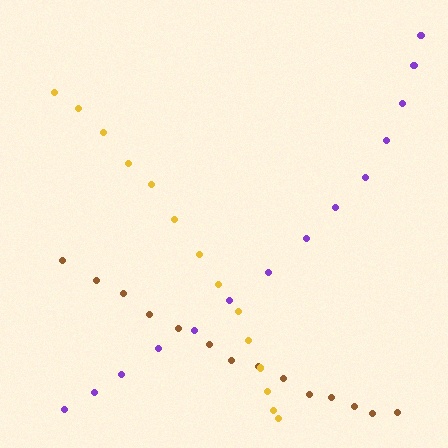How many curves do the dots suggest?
There are 3 distinct paths.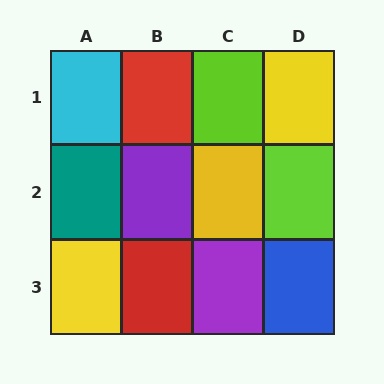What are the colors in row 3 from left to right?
Yellow, red, purple, blue.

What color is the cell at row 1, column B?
Red.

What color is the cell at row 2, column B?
Purple.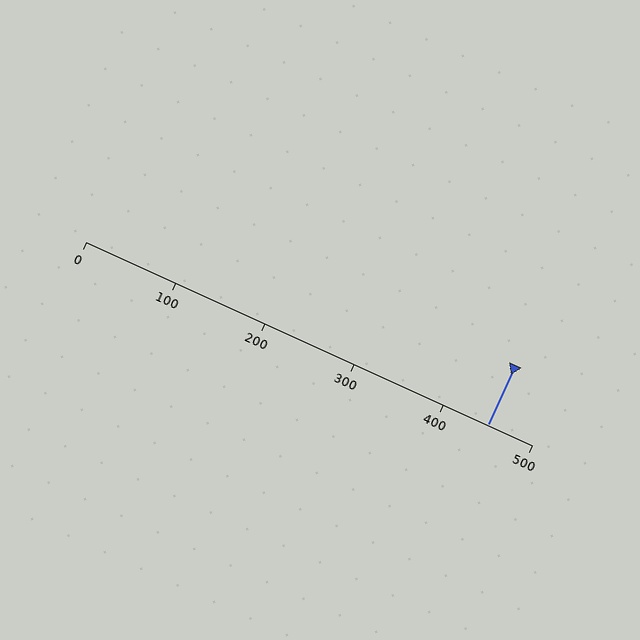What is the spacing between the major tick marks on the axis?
The major ticks are spaced 100 apart.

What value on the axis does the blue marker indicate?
The marker indicates approximately 450.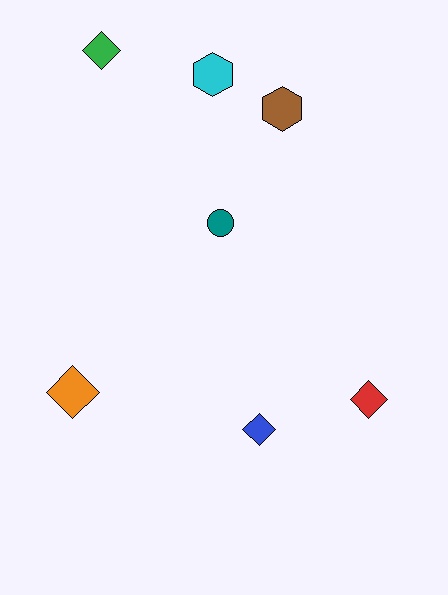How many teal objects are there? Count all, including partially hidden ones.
There is 1 teal object.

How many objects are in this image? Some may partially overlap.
There are 7 objects.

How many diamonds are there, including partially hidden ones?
There are 4 diamonds.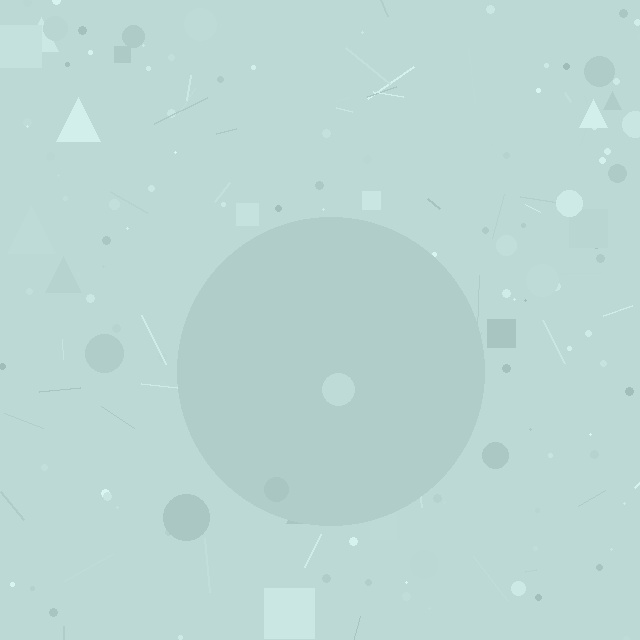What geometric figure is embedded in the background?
A circle is embedded in the background.